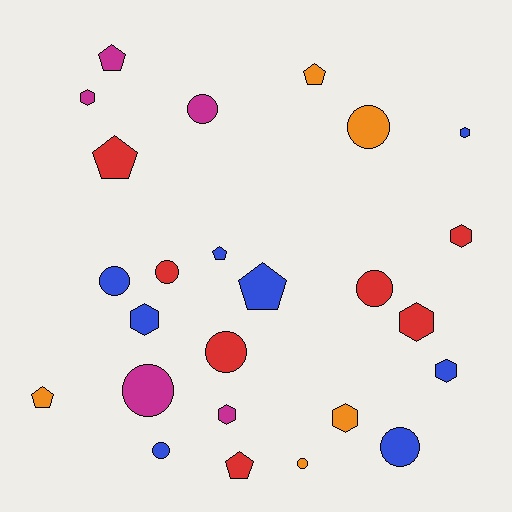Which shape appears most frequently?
Circle, with 10 objects.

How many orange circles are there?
There are 2 orange circles.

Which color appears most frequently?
Blue, with 8 objects.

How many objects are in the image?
There are 25 objects.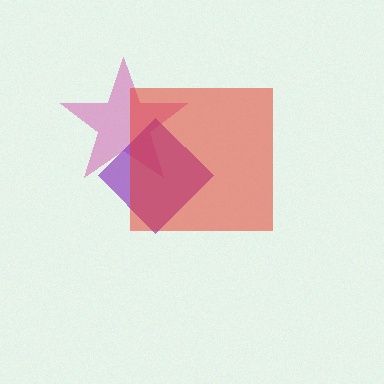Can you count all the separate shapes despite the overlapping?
Yes, there are 3 separate shapes.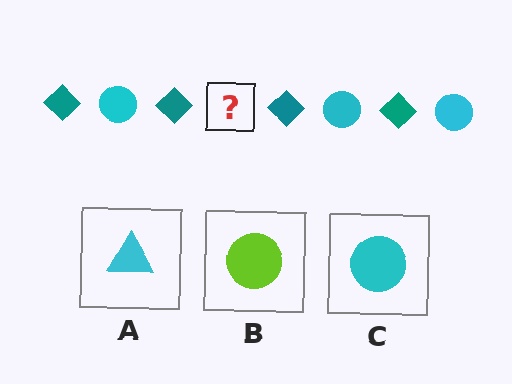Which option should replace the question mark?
Option C.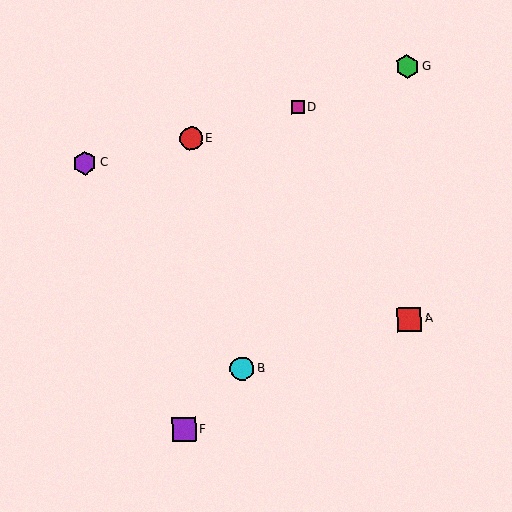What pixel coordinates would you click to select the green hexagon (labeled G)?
Click at (407, 67) to select the green hexagon G.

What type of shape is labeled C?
Shape C is a purple hexagon.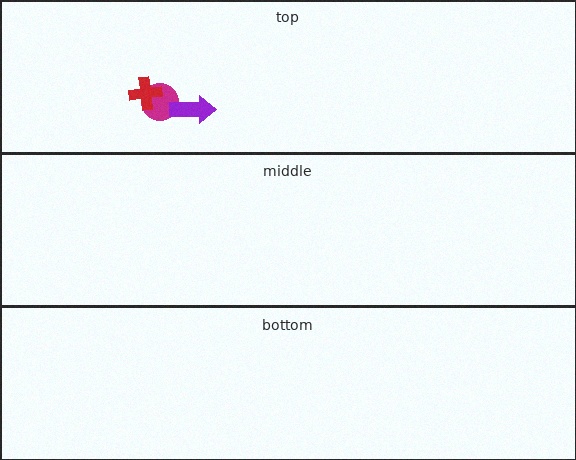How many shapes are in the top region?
3.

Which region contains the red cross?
The top region.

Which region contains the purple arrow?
The top region.